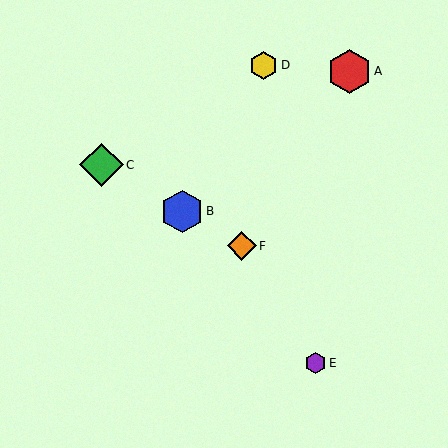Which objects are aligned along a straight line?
Objects B, C, F are aligned along a straight line.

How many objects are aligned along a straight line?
3 objects (B, C, F) are aligned along a straight line.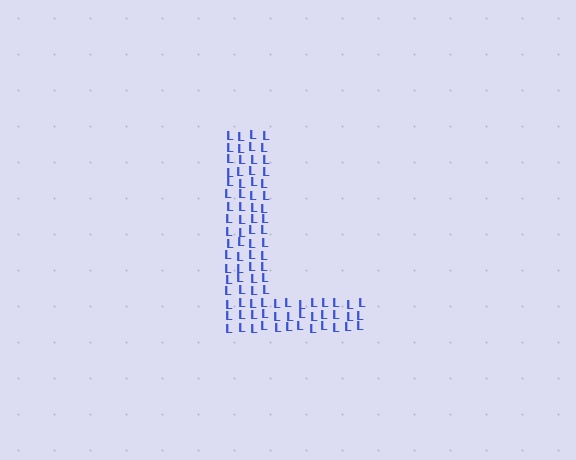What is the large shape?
The large shape is the letter L.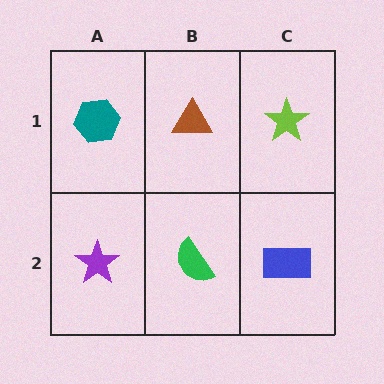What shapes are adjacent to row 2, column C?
A lime star (row 1, column C), a green semicircle (row 2, column B).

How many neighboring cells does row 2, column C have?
2.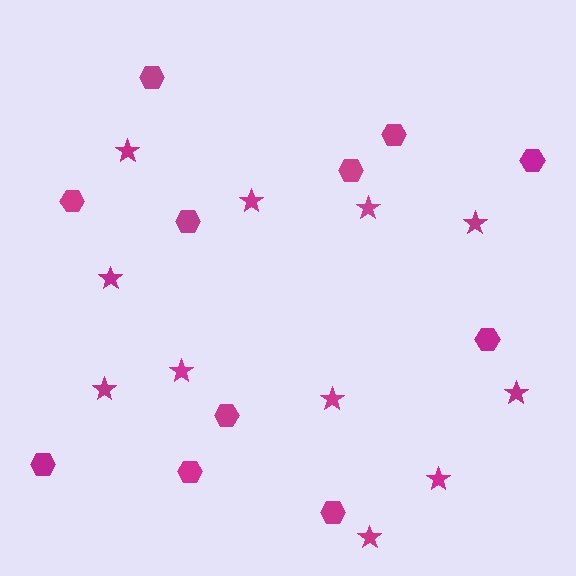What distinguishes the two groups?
There are 2 groups: one group of hexagons (11) and one group of stars (11).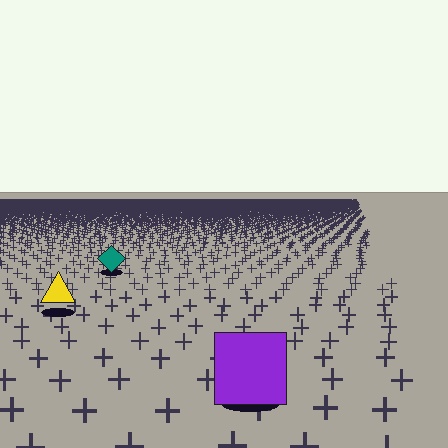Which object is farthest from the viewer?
The teal diamond is farthest from the viewer. It appears smaller and the ground texture around it is denser.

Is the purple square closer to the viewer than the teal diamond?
Yes. The purple square is closer — you can tell from the texture gradient: the ground texture is coarser near it.